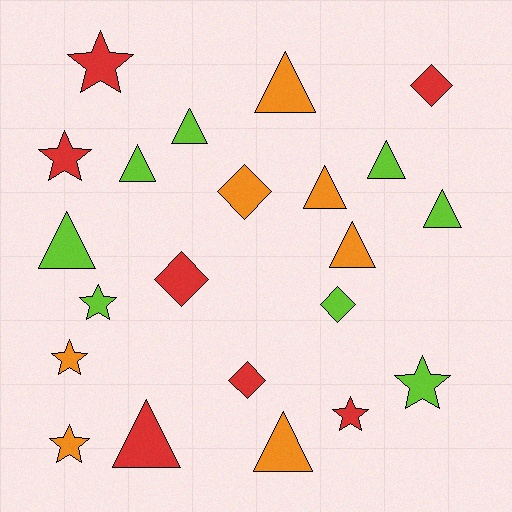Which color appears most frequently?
Lime, with 8 objects.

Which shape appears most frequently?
Triangle, with 10 objects.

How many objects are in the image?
There are 22 objects.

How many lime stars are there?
There are 2 lime stars.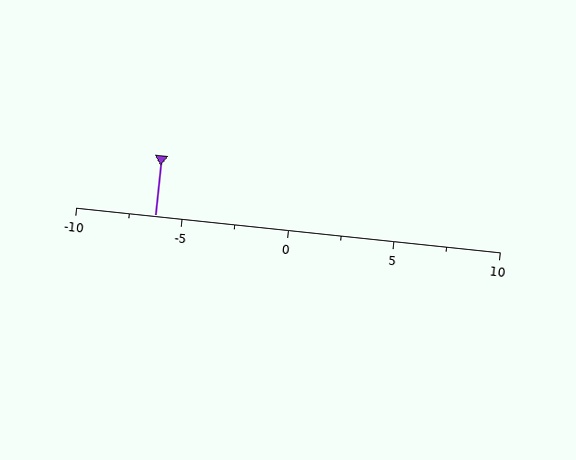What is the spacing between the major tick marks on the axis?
The major ticks are spaced 5 apart.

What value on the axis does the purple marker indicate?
The marker indicates approximately -6.2.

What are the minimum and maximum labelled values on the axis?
The axis runs from -10 to 10.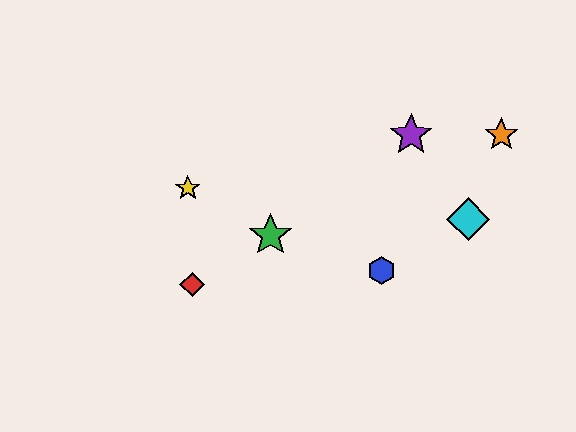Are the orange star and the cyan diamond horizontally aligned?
No, the orange star is at y≈135 and the cyan diamond is at y≈219.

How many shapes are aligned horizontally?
2 shapes (the purple star, the orange star) are aligned horizontally.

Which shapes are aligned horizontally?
The purple star, the orange star are aligned horizontally.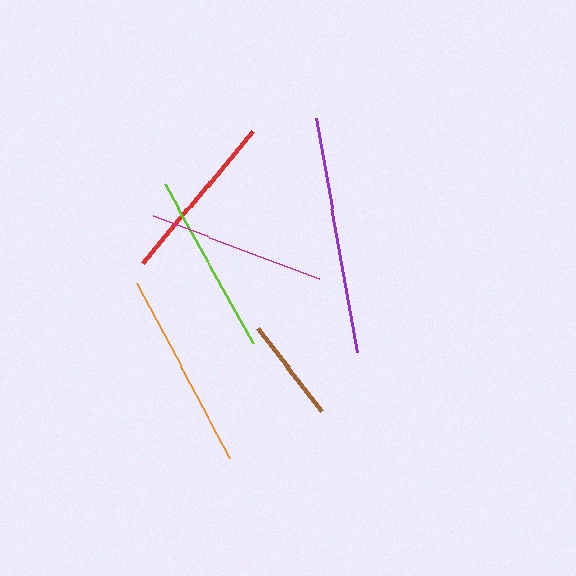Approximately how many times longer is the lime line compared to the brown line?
The lime line is approximately 1.7 times the length of the brown line.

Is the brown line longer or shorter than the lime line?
The lime line is longer than the brown line.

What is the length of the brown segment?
The brown segment is approximately 105 pixels long.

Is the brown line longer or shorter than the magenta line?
The magenta line is longer than the brown line.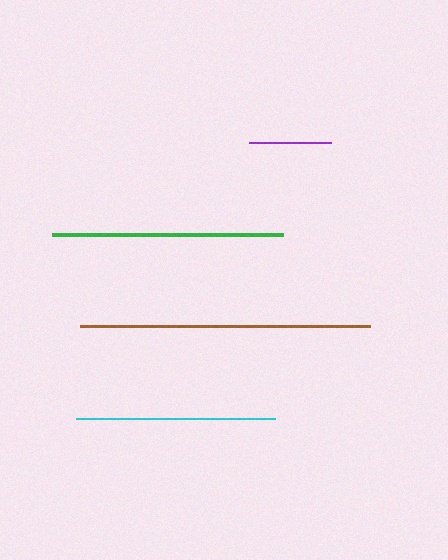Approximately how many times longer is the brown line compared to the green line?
The brown line is approximately 1.3 times the length of the green line.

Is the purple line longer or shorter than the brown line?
The brown line is longer than the purple line.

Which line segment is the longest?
The brown line is the longest at approximately 289 pixels.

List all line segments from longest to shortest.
From longest to shortest: brown, green, cyan, purple.